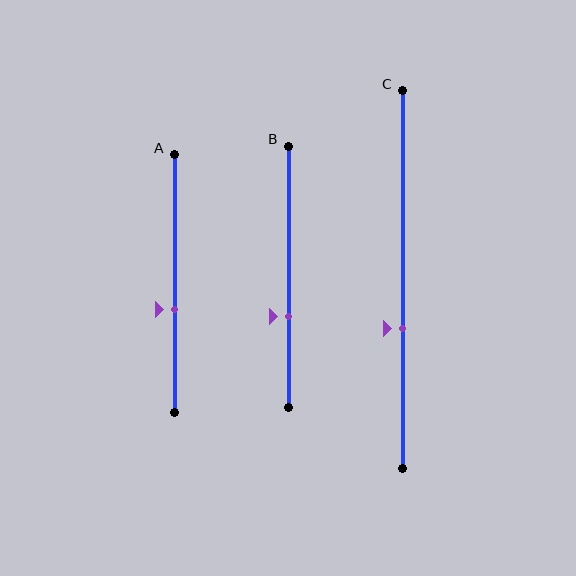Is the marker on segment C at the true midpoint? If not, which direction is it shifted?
No, the marker on segment C is shifted downward by about 13% of the segment length.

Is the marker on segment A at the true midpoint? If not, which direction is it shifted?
No, the marker on segment A is shifted downward by about 10% of the segment length.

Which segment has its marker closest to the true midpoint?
Segment A has its marker closest to the true midpoint.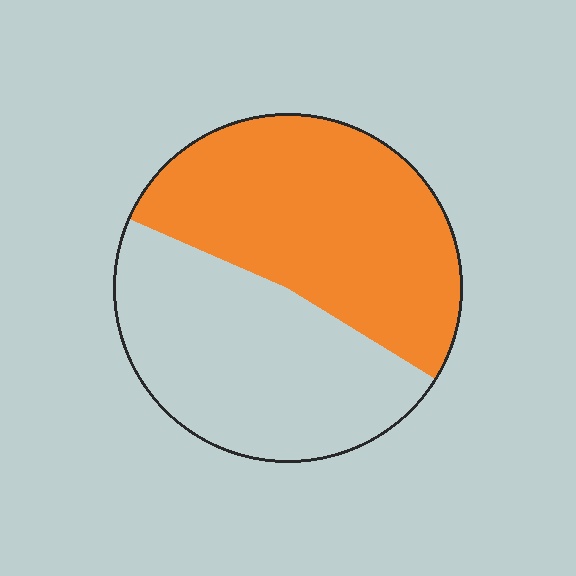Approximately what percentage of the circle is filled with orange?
Approximately 50%.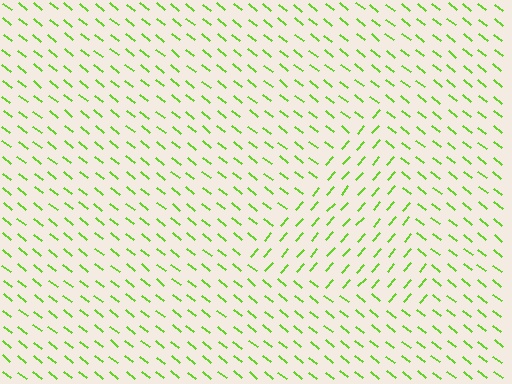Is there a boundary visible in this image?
Yes, there is a texture boundary formed by a change in line orientation.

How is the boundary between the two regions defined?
The boundary is defined purely by a change in line orientation (approximately 87 degrees difference). All lines are the same color and thickness.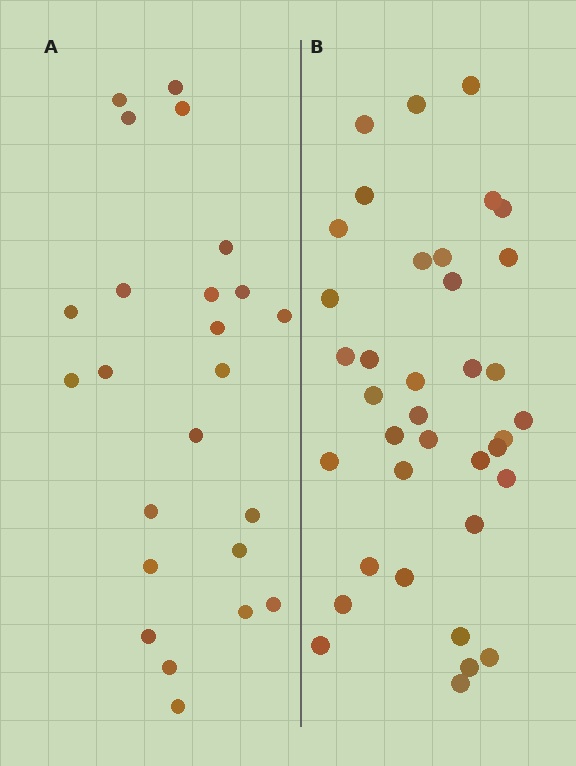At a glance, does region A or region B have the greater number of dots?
Region B (the right region) has more dots.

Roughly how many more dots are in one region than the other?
Region B has approximately 15 more dots than region A.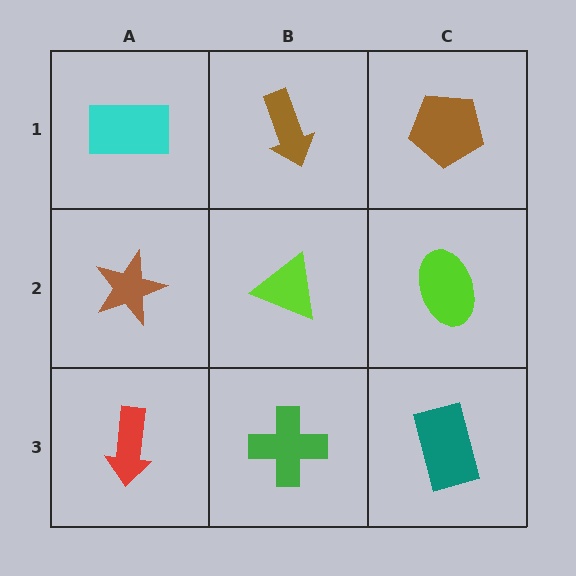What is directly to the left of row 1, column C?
A brown arrow.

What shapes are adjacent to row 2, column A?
A cyan rectangle (row 1, column A), a red arrow (row 3, column A), a lime triangle (row 2, column B).